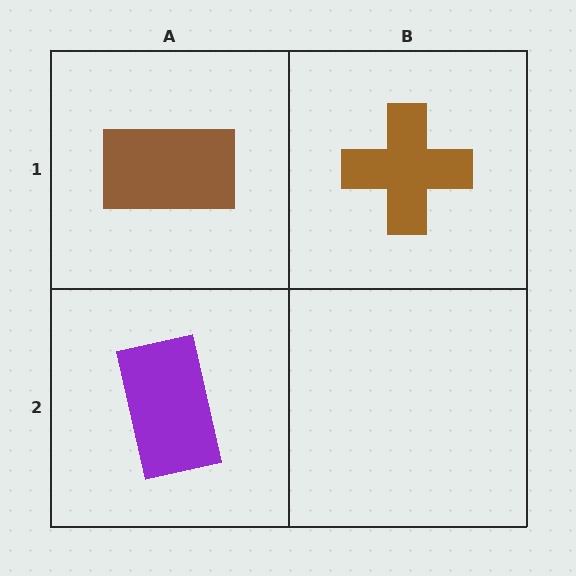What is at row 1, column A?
A brown rectangle.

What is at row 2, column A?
A purple rectangle.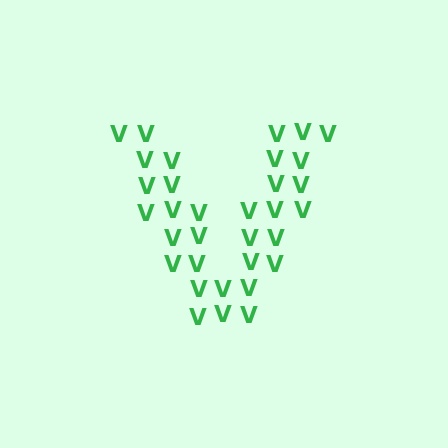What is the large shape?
The large shape is the letter V.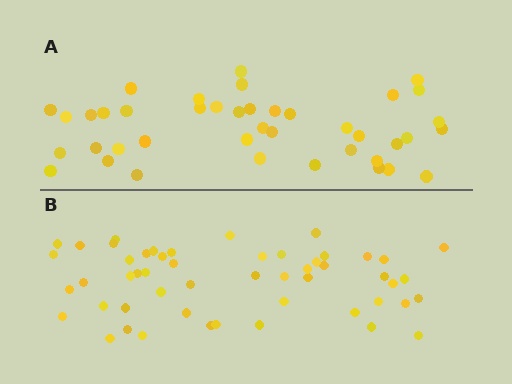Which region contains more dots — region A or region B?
Region B (the bottom region) has more dots.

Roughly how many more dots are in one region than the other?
Region B has roughly 12 or so more dots than region A.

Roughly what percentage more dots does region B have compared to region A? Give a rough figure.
About 25% more.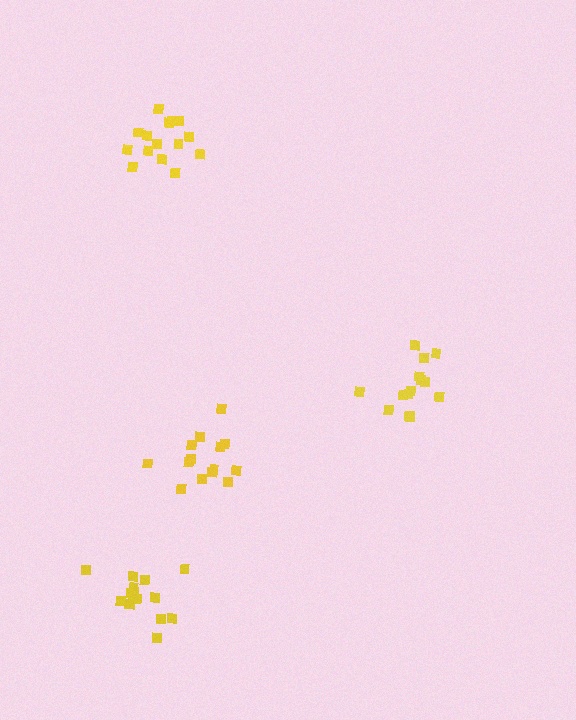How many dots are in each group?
Group 1: 15 dots, Group 2: 14 dots, Group 3: 14 dots, Group 4: 17 dots (60 total).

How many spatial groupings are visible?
There are 4 spatial groupings.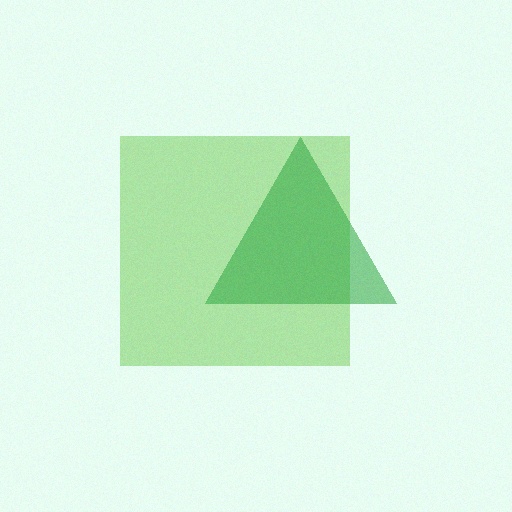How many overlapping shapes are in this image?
There are 2 overlapping shapes in the image.